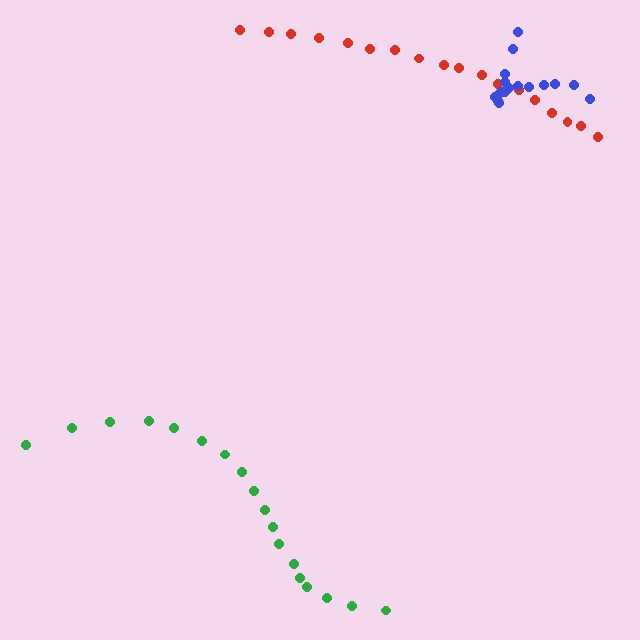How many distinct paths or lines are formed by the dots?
There are 3 distinct paths.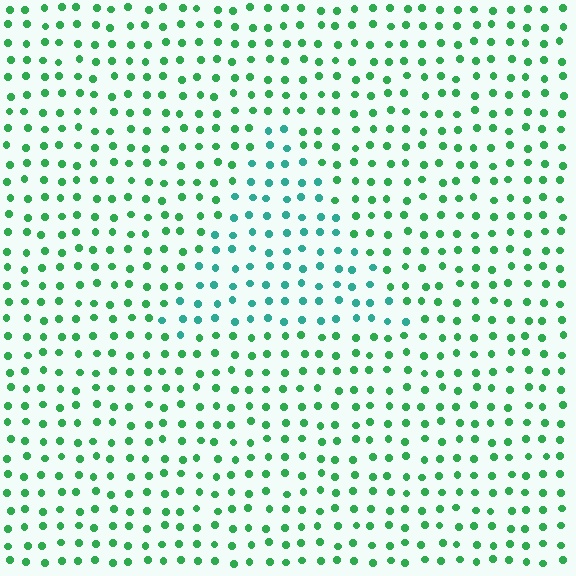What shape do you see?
I see a triangle.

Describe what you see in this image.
The image is filled with small green elements in a uniform arrangement. A triangle-shaped region is visible where the elements are tinted to a slightly different hue, forming a subtle color boundary.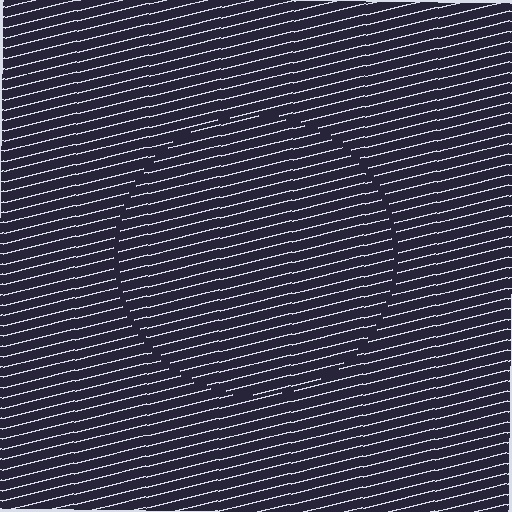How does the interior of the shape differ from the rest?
The interior of the shape contains the same grating, shifted by half a period — the contour is defined by the phase discontinuity where line-ends from the inner and outer gratings abut.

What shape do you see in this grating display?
An illusory circle. The interior of the shape contains the same grating, shifted by half a period — the contour is defined by the phase discontinuity where line-ends from the inner and outer gratings abut.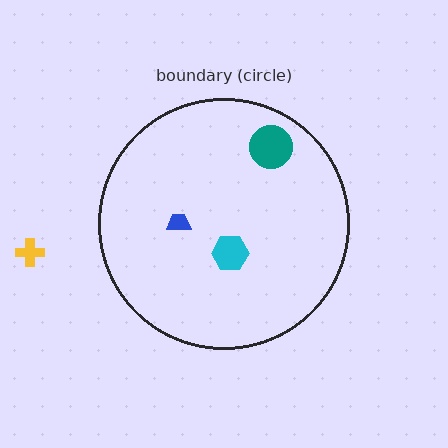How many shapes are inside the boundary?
3 inside, 1 outside.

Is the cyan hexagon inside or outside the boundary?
Inside.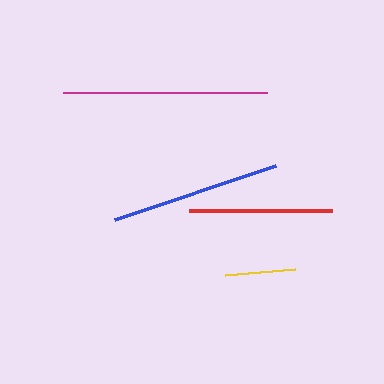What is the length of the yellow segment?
The yellow segment is approximately 71 pixels long.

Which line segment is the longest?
The magenta line is the longest at approximately 205 pixels.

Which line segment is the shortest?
The yellow line is the shortest at approximately 71 pixels.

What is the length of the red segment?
The red segment is approximately 143 pixels long.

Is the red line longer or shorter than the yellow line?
The red line is longer than the yellow line.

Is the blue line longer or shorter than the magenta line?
The magenta line is longer than the blue line.